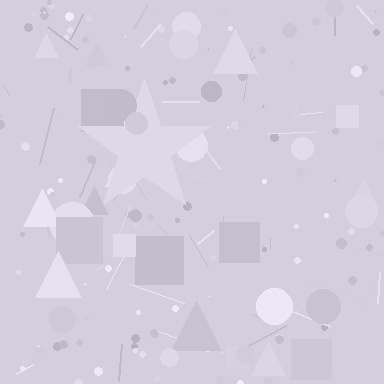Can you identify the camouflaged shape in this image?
The camouflaged shape is a star.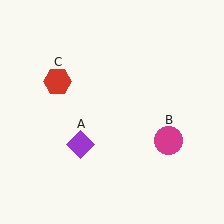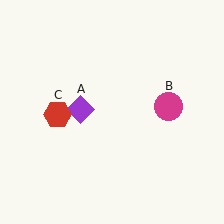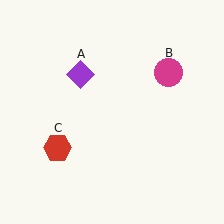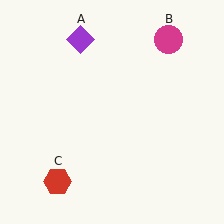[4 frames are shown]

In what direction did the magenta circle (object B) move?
The magenta circle (object B) moved up.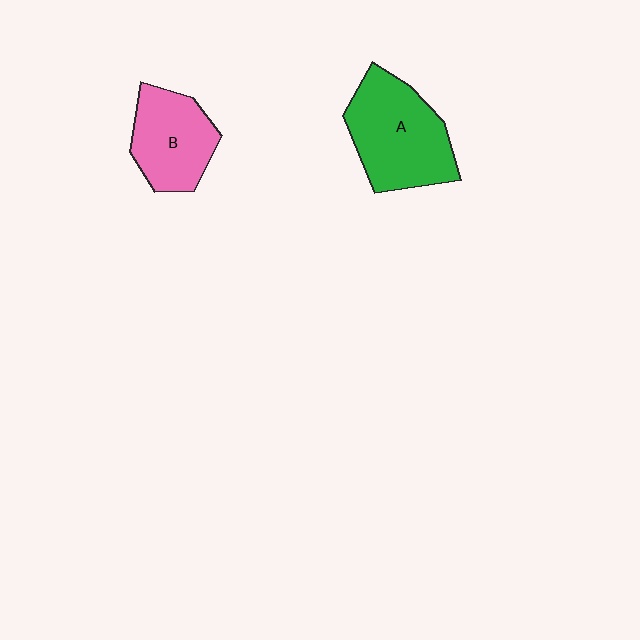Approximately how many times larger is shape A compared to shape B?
Approximately 1.4 times.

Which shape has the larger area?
Shape A (green).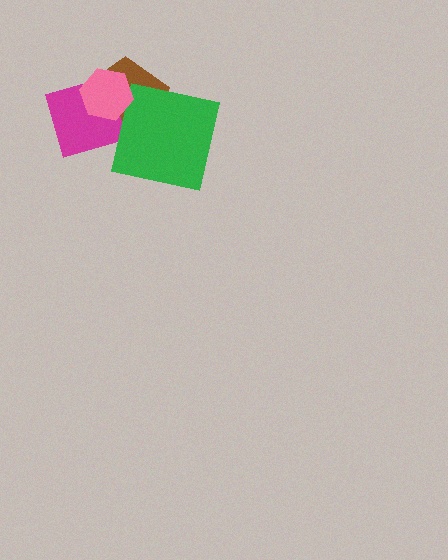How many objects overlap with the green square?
2 objects overlap with the green square.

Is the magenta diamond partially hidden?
Yes, it is partially covered by another shape.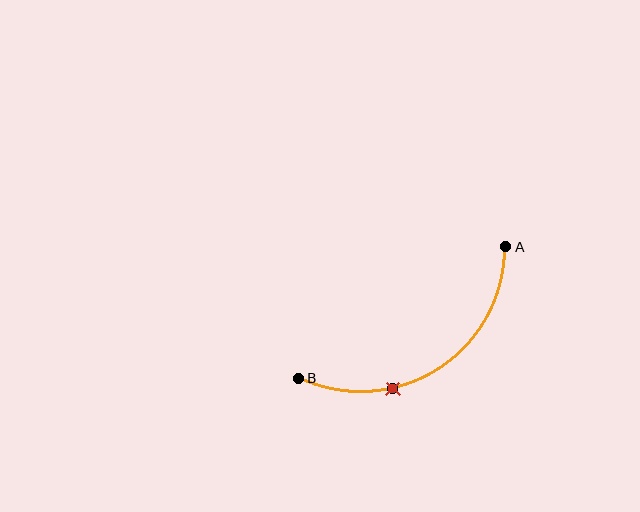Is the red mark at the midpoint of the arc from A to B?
No. The red mark lies on the arc but is closer to endpoint B. The arc midpoint would be at the point on the curve equidistant along the arc from both A and B.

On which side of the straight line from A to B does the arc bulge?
The arc bulges below the straight line connecting A and B.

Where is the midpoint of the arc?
The arc midpoint is the point on the curve farthest from the straight line joining A and B. It sits below that line.